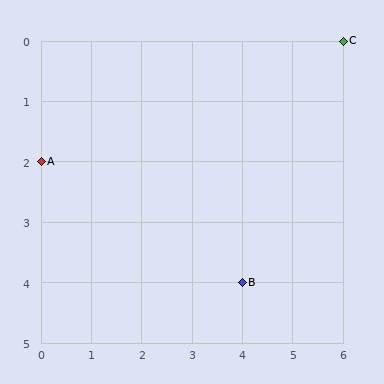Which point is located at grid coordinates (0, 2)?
Point A is at (0, 2).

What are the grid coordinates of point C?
Point C is at grid coordinates (6, 0).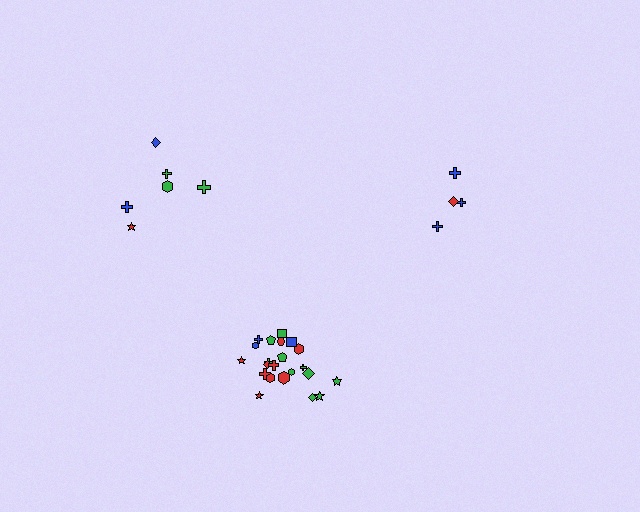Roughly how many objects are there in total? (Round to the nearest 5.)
Roughly 30 objects in total.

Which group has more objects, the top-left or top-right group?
The top-left group.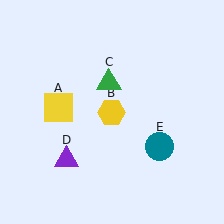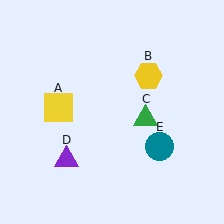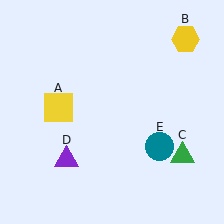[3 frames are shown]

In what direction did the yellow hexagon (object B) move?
The yellow hexagon (object B) moved up and to the right.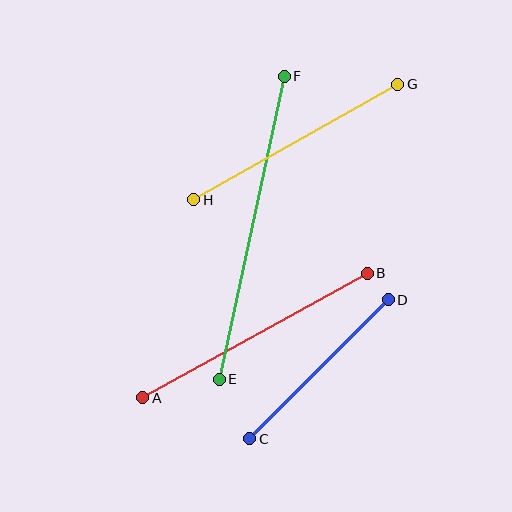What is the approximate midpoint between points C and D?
The midpoint is at approximately (319, 369) pixels.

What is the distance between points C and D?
The distance is approximately 196 pixels.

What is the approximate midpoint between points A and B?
The midpoint is at approximately (255, 335) pixels.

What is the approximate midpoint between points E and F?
The midpoint is at approximately (252, 228) pixels.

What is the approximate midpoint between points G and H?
The midpoint is at approximately (296, 142) pixels.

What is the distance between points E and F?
The distance is approximately 310 pixels.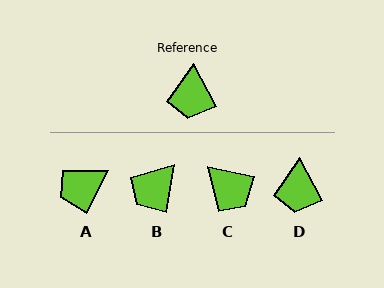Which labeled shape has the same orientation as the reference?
D.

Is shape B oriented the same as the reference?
No, it is off by about 38 degrees.